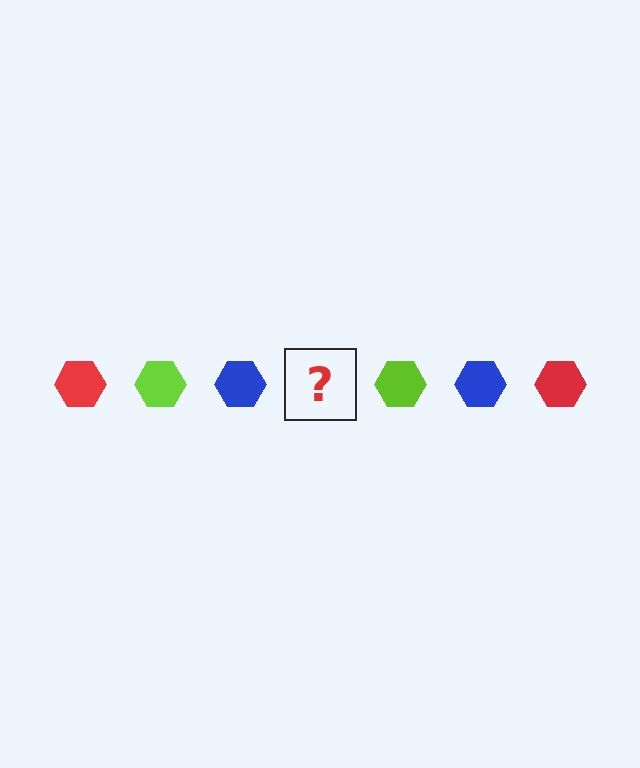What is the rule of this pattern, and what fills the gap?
The rule is that the pattern cycles through red, lime, blue hexagons. The gap should be filled with a red hexagon.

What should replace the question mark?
The question mark should be replaced with a red hexagon.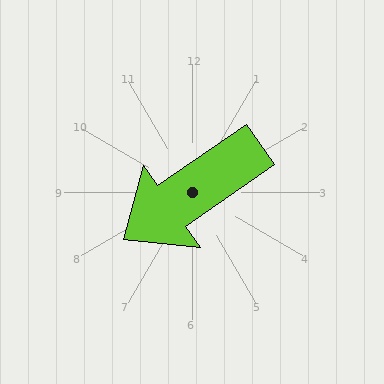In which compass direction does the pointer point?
Southwest.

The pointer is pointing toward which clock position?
Roughly 8 o'clock.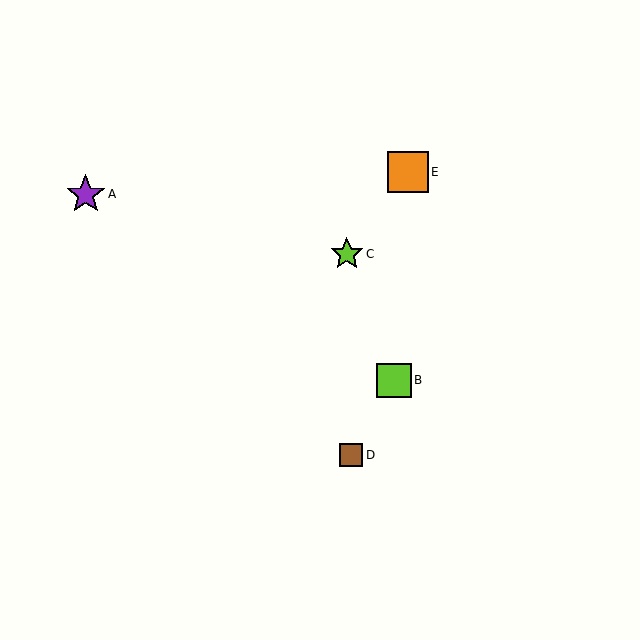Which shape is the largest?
The orange square (labeled E) is the largest.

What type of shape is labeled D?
Shape D is a brown square.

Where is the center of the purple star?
The center of the purple star is at (86, 194).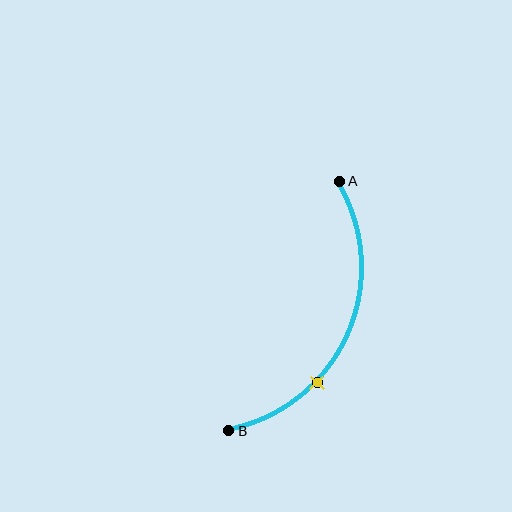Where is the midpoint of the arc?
The arc midpoint is the point on the curve farthest from the straight line joining A and B. It sits to the right of that line.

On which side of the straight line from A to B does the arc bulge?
The arc bulges to the right of the straight line connecting A and B.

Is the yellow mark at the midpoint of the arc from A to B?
No. The yellow mark lies on the arc but is closer to endpoint B. The arc midpoint would be at the point on the curve equidistant along the arc from both A and B.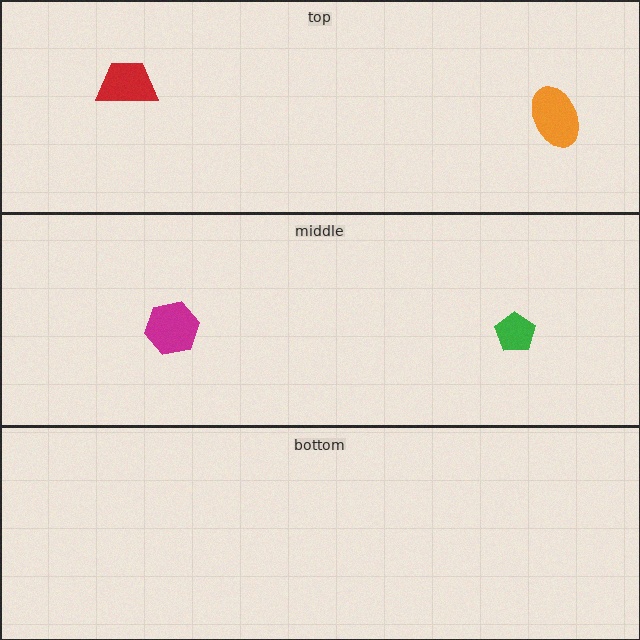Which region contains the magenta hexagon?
The middle region.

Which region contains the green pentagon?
The middle region.